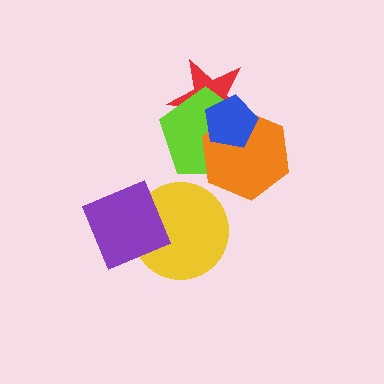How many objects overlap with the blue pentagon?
3 objects overlap with the blue pentagon.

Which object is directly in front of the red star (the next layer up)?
The lime pentagon is directly in front of the red star.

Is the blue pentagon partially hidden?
No, no other shape covers it.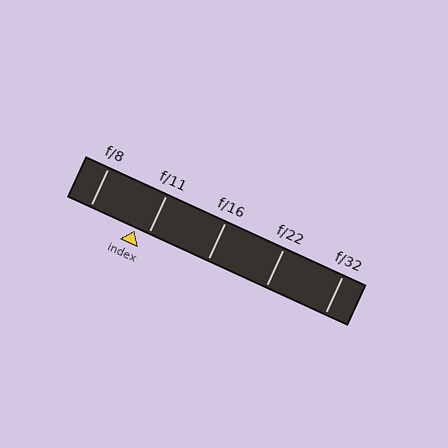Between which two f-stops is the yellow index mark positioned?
The index mark is between f/8 and f/11.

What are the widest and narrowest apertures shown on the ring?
The widest aperture shown is f/8 and the narrowest is f/32.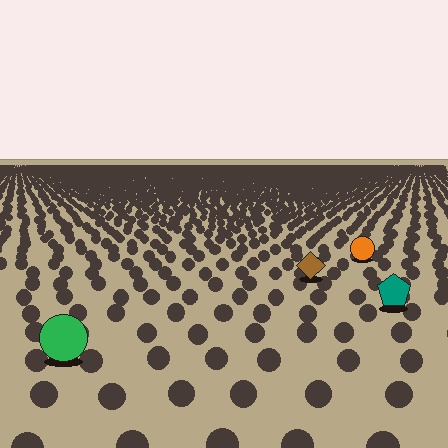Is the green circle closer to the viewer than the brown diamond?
Yes. The green circle is closer — you can tell from the texture gradient: the ground texture is coarser near it.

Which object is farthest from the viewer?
The orange circle is farthest from the viewer. It appears smaller and the ground texture around it is denser.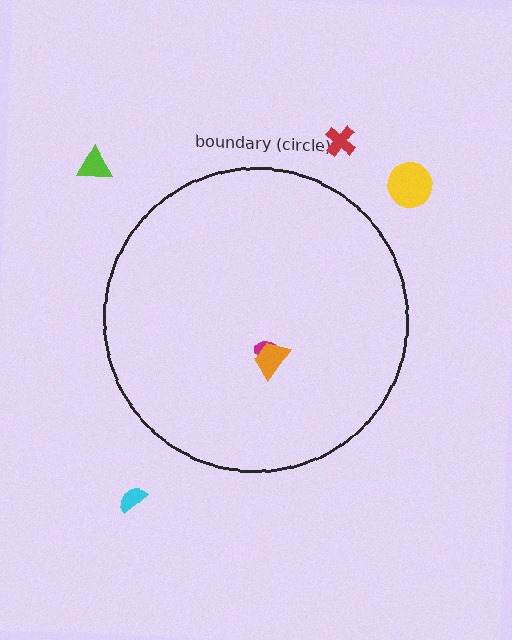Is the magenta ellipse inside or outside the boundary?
Inside.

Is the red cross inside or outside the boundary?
Outside.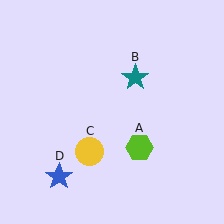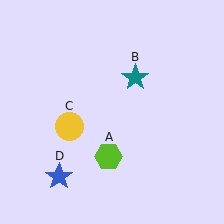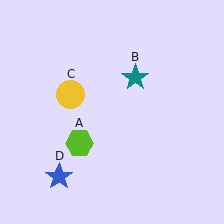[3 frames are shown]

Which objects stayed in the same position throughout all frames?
Teal star (object B) and blue star (object D) remained stationary.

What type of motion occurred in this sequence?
The lime hexagon (object A), yellow circle (object C) rotated clockwise around the center of the scene.